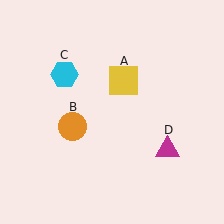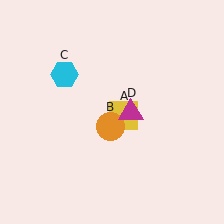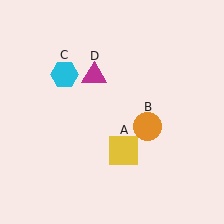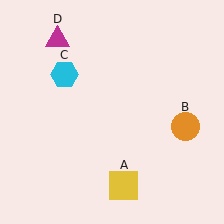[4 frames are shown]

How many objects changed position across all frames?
3 objects changed position: yellow square (object A), orange circle (object B), magenta triangle (object D).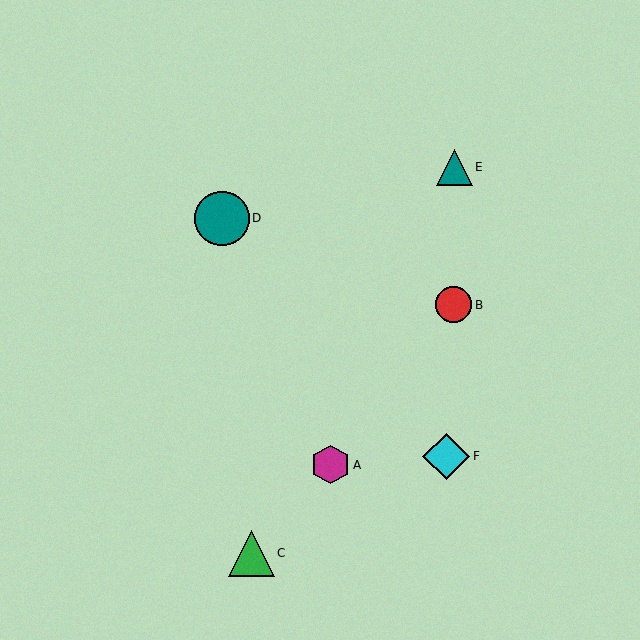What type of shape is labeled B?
Shape B is a red circle.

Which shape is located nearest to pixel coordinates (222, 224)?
The teal circle (labeled D) at (222, 218) is nearest to that location.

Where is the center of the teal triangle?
The center of the teal triangle is at (454, 167).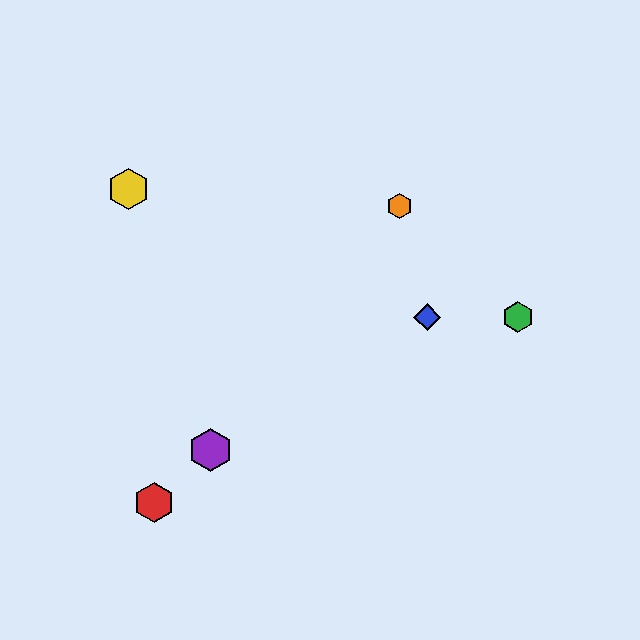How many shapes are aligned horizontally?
2 shapes (the blue diamond, the green hexagon) are aligned horizontally.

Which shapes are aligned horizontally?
The blue diamond, the green hexagon are aligned horizontally.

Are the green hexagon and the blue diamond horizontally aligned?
Yes, both are at y≈317.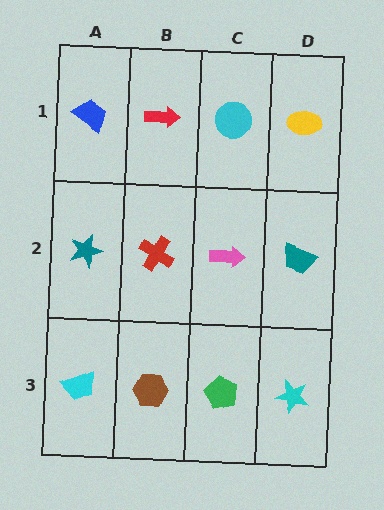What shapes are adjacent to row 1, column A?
A teal star (row 2, column A), a red arrow (row 1, column B).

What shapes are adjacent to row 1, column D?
A teal trapezoid (row 2, column D), a cyan circle (row 1, column C).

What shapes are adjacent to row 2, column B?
A red arrow (row 1, column B), a brown hexagon (row 3, column B), a teal star (row 2, column A), a pink arrow (row 2, column C).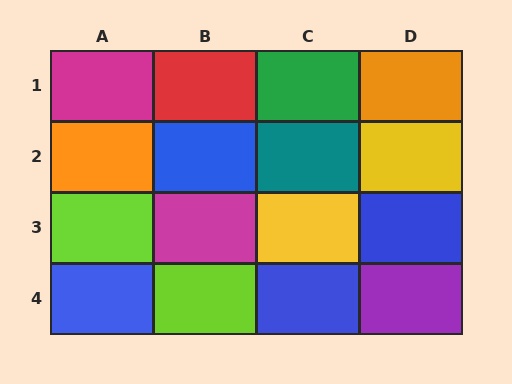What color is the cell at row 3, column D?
Blue.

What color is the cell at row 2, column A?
Orange.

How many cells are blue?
4 cells are blue.